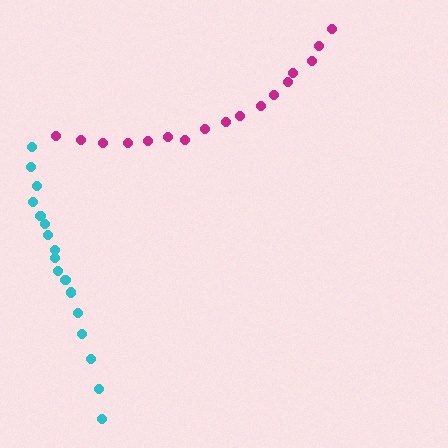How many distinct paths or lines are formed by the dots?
There are 2 distinct paths.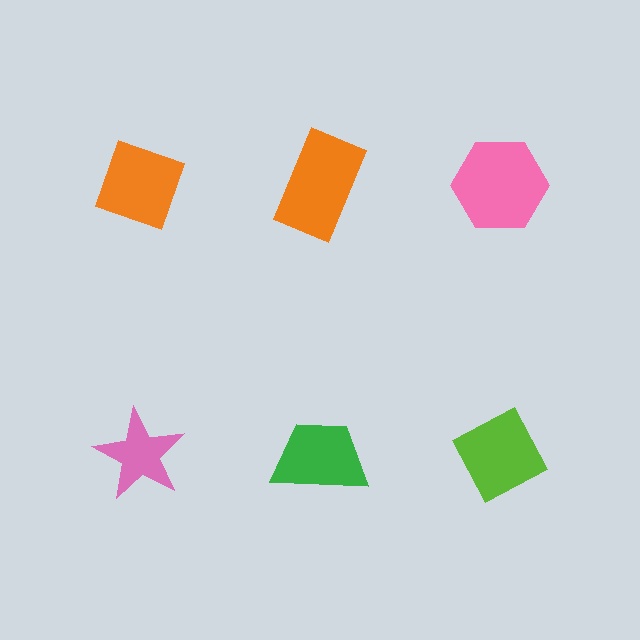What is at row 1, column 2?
An orange rectangle.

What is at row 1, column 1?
An orange diamond.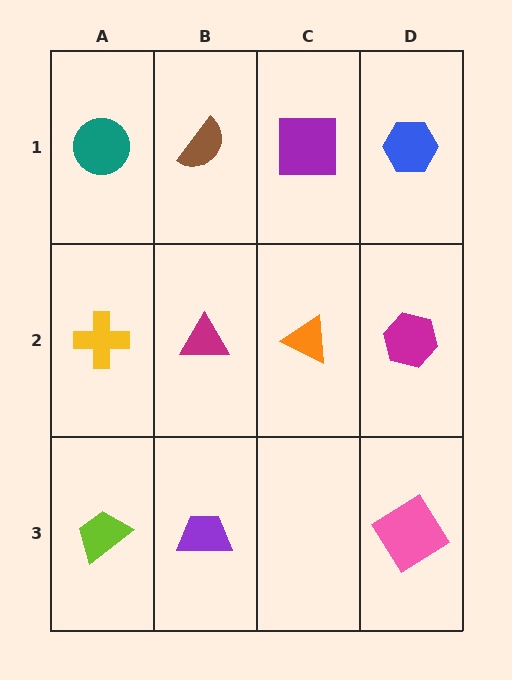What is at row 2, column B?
A magenta triangle.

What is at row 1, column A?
A teal circle.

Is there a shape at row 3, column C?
No, that cell is empty.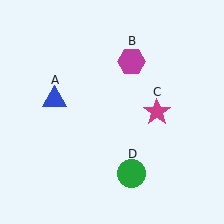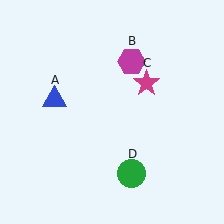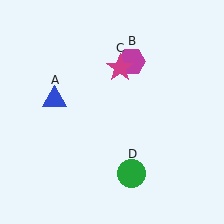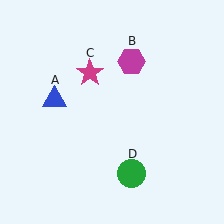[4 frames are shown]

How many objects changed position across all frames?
1 object changed position: magenta star (object C).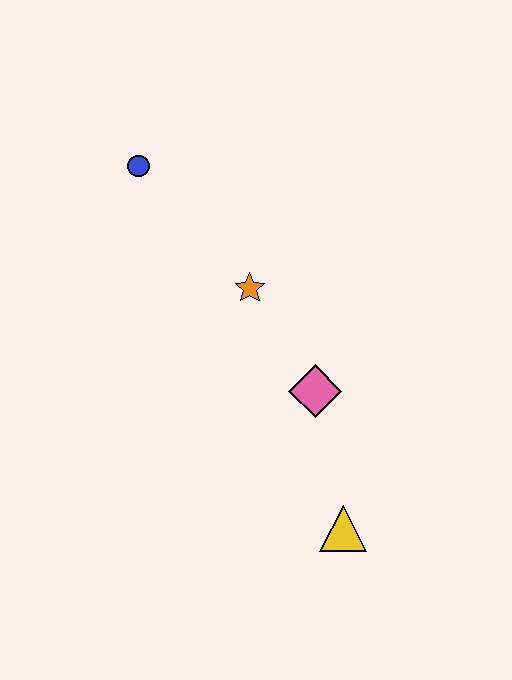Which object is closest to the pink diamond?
The orange star is closest to the pink diamond.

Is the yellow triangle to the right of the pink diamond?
Yes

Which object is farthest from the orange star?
The yellow triangle is farthest from the orange star.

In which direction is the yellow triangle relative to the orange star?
The yellow triangle is below the orange star.